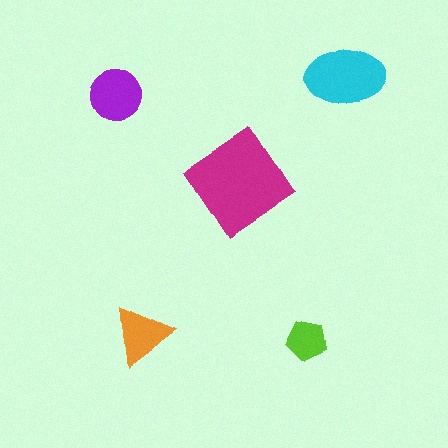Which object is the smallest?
The lime pentagon.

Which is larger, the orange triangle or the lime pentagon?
The orange triangle.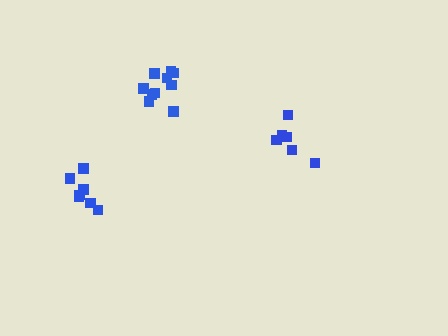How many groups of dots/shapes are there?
There are 3 groups.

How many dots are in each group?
Group 1: 7 dots, Group 2: 10 dots, Group 3: 6 dots (23 total).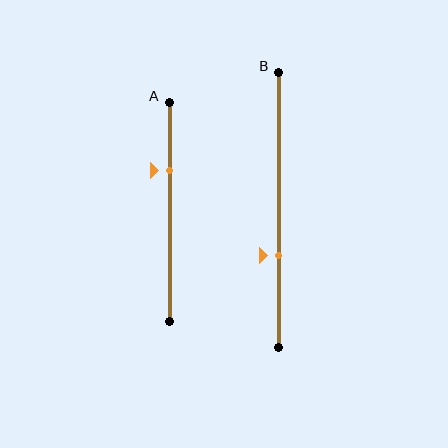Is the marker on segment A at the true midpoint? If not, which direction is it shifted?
No, the marker on segment A is shifted upward by about 19% of the segment length.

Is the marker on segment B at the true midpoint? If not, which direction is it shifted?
No, the marker on segment B is shifted downward by about 16% of the segment length.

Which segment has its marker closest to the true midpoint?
Segment B has its marker closest to the true midpoint.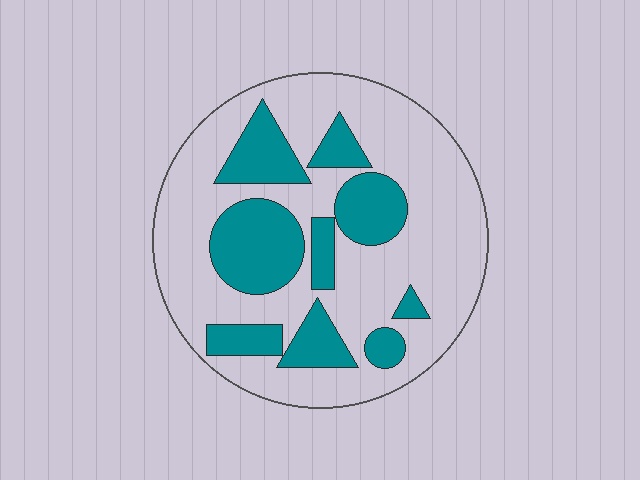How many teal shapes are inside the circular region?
9.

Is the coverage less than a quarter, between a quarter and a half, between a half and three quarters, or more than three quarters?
Between a quarter and a half.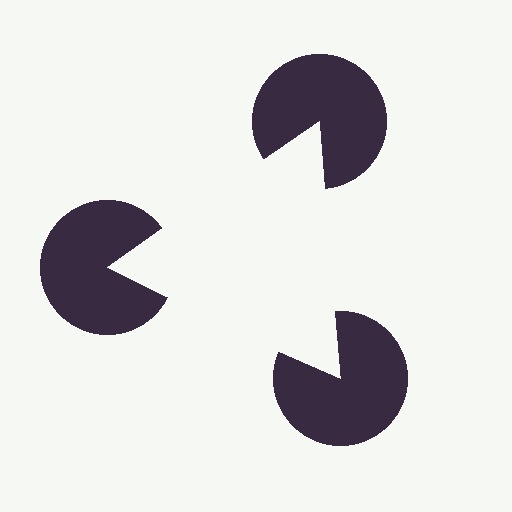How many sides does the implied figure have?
3 sides.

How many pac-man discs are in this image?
There are 3 — one at each vertex of the illusory triangle.